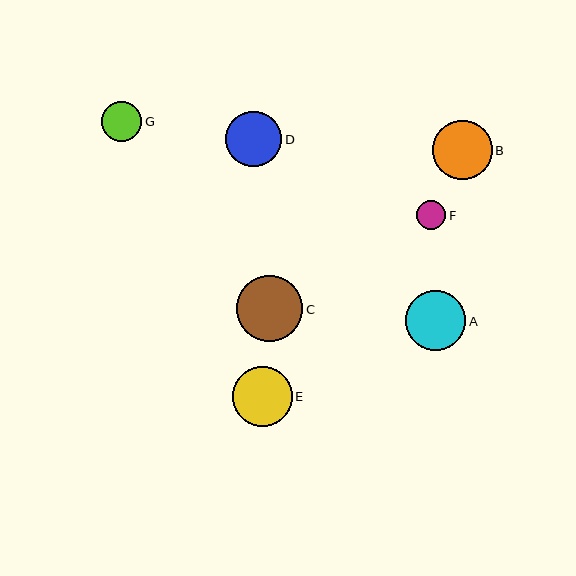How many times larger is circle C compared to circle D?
Circle C is approximately 1.2 times the size of circle D.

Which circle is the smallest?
Circle F is the smallest with a size of approximately 29 pixels.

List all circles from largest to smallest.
From largest to smallest: C, A, E, B, D, G, F.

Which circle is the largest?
Circle C is the largest with a size of approximately 67 pixels.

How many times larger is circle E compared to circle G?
Circle E is approximately 1.5 times the size of circle G.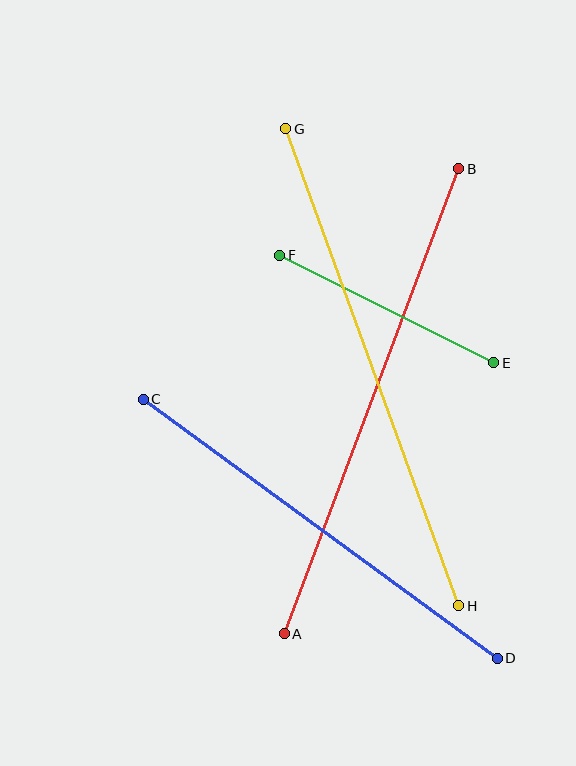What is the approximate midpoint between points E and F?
The midpoint is at approximately (387, 309) pixels.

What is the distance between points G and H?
The distance is approximately 507 pixels.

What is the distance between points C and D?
The distance is approximately 439 pixels.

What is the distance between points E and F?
The distance is approximately 240 pixels.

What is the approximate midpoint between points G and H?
The midpoint is at approximately (372, 367) pixels.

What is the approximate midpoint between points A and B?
The midpoint is at approximately (371, 401) pixels.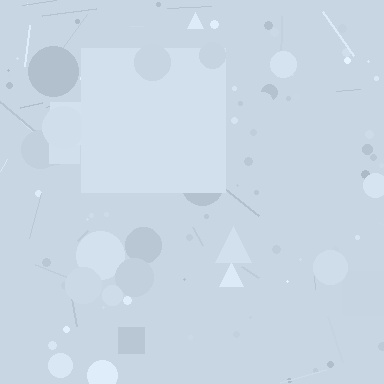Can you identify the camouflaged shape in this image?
The camouflaged shape is a square.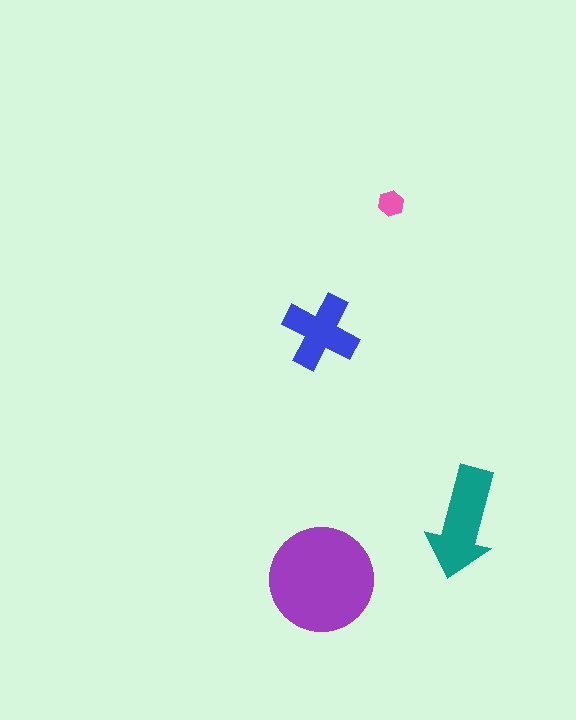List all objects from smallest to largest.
The pink hexagon, the blue cross, the teal arrow, the purple circle.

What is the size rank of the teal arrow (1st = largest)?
2nd.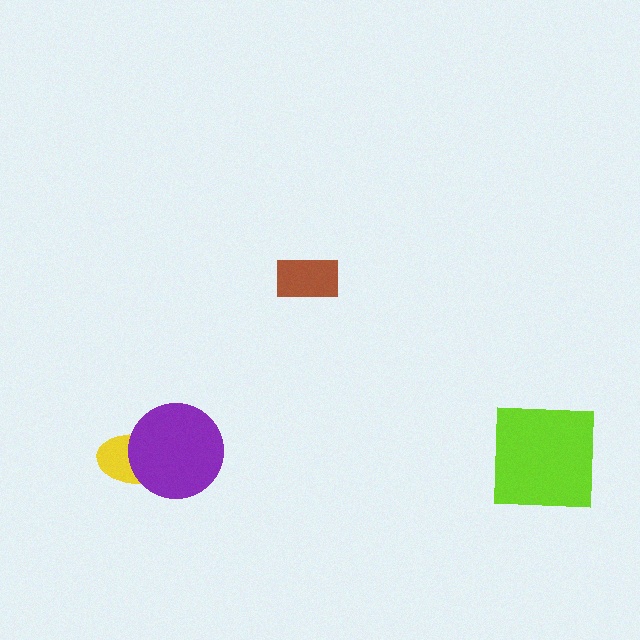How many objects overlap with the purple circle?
1 object overlaps with the purple circle.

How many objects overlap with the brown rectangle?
0 objects overlap with the brown rectangle.